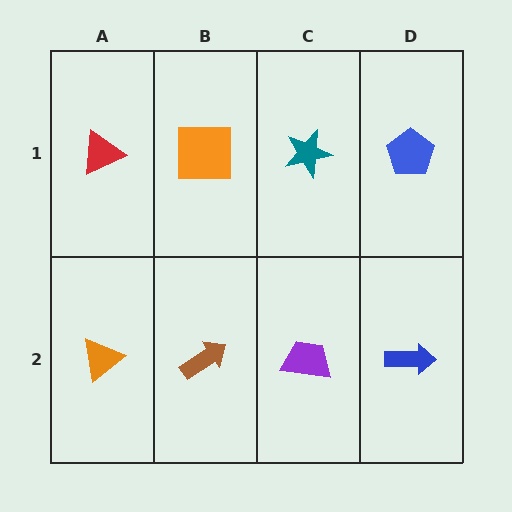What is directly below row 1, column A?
An orange triangle.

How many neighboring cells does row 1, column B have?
3.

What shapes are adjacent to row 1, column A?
An orange triangle (row 2, column A), an orange square (row 1, column B).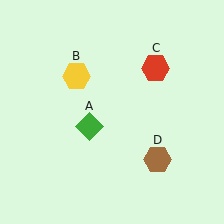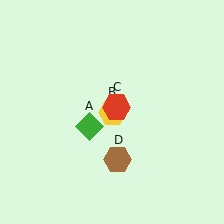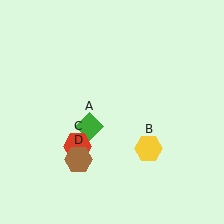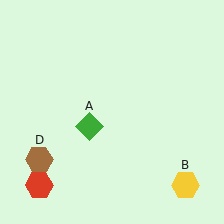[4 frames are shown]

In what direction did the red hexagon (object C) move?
The red hexagon (object C) moved down and to the left.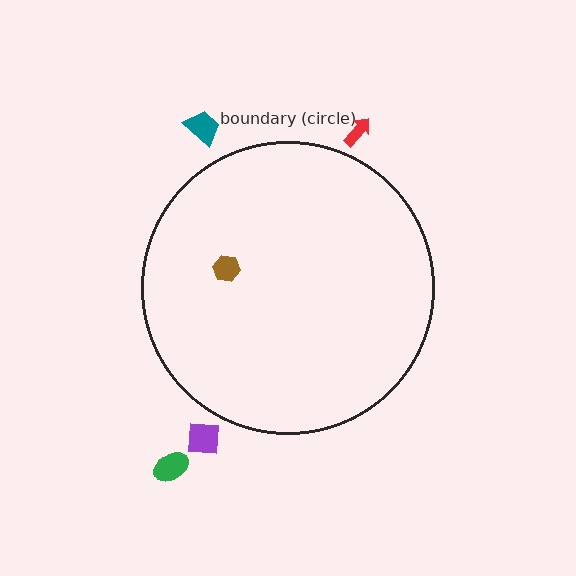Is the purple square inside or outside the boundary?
Outside.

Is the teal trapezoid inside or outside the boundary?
Outside.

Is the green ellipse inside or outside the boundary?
Outside.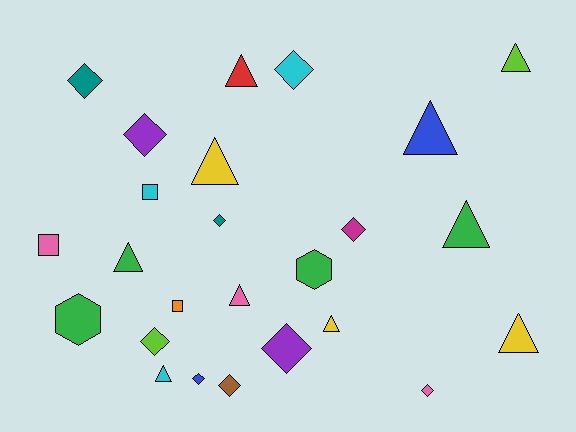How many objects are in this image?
There are 25 objects.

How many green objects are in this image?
There are 4 green objects.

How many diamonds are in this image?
There are 10 diamonds.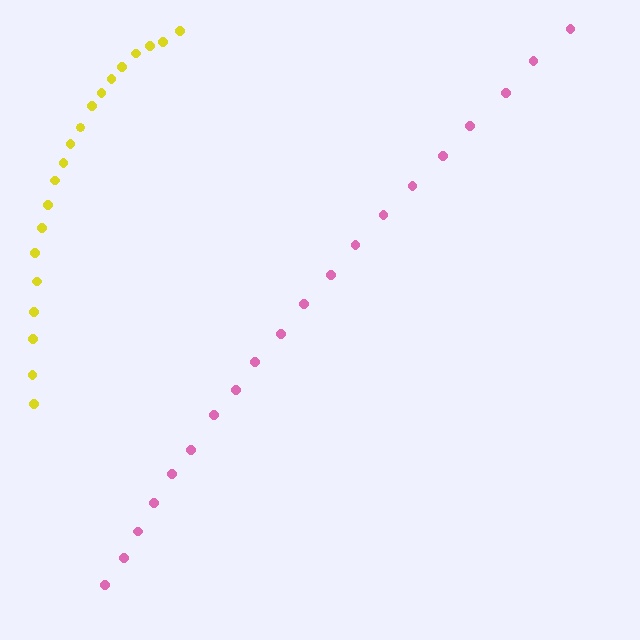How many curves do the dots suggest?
There are 2 distinct paths.